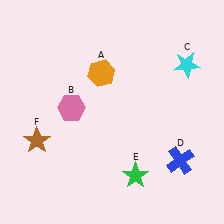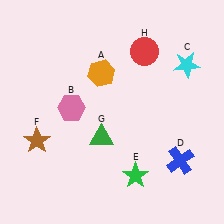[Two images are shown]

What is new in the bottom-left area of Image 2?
A green triangle (G) was added in the bottom-left area of Image 2.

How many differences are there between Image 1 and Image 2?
There are 2 differences between the two images.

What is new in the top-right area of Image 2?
A red circle (H) was added in the top-right area of Image 2.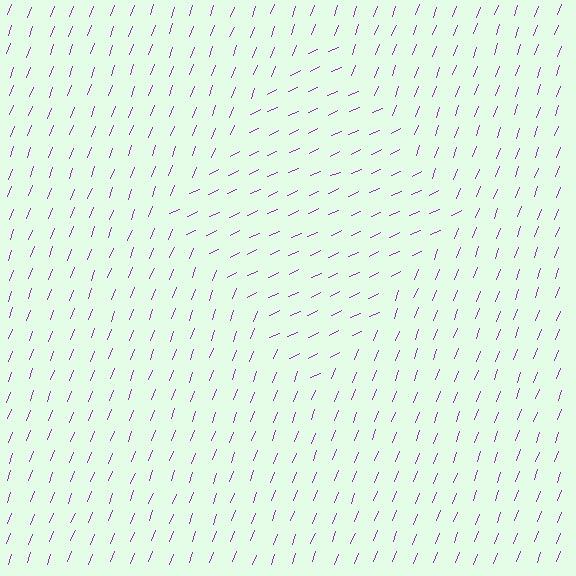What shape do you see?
I see a diamond.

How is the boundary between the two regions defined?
The boundary is defined purely by a change in line orientation (approximately 45 degrees difference). All lines are the same color and thickness.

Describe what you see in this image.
The image is filled with small purple line segments. A diamond region in the image has lines oriented differently from the surrounding lines, creating a visible texture boundary.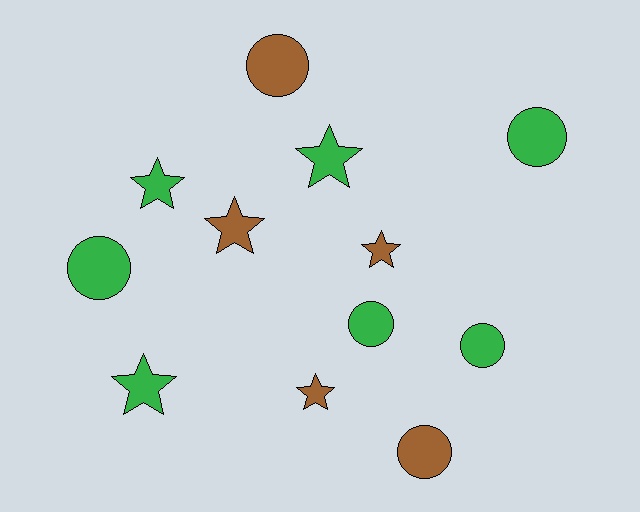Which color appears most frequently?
Green, with 7 objects.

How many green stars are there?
There are 3 green stars.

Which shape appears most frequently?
Star, with 6 objects.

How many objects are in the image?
There are 12 objects.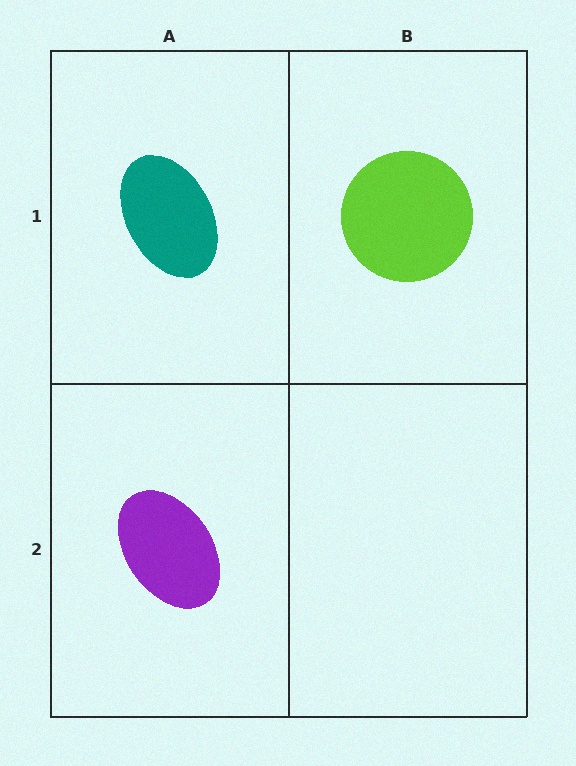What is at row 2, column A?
A purple ellipse.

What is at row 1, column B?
A lime circle.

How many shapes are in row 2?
1 shape.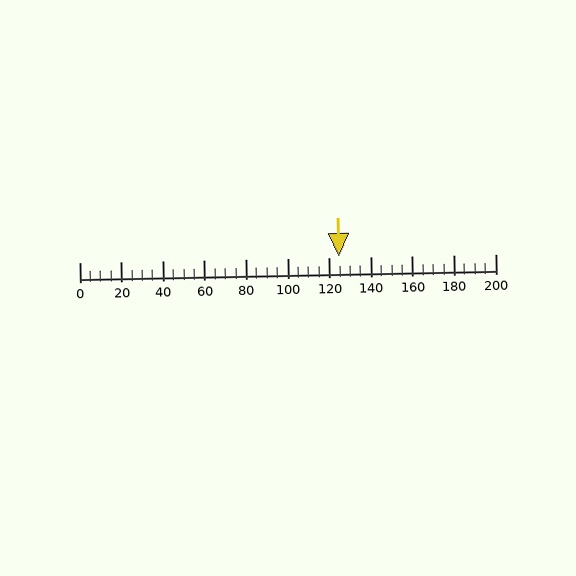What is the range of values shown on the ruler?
The ruler shows values from 0 to 200.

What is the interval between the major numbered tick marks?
The major tick marks are spaced 20 units apart.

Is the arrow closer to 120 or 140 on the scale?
The arrow is closer to 120.